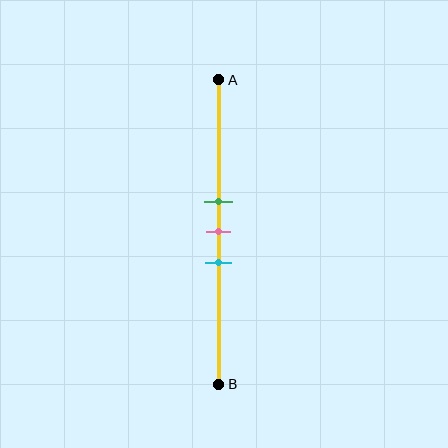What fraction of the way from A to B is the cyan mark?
The cyan mark is approximately 60% (0.6) of the way from A to B.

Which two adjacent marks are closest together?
The green and pink marks are the closest adjacent pair.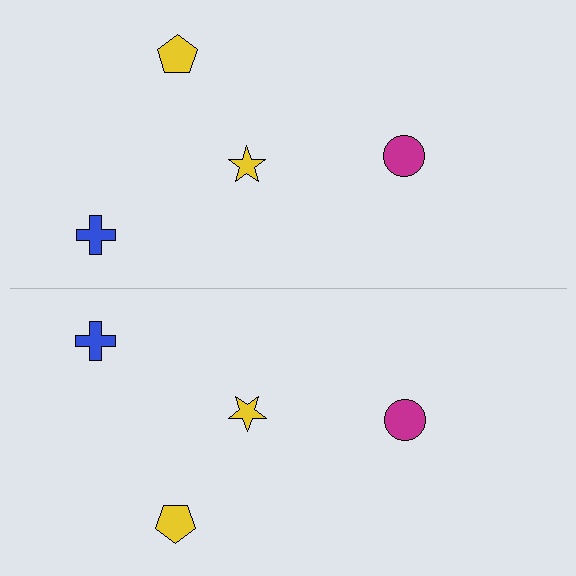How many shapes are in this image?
There are 8 shapes in this image.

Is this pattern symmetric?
Yes, this pattern has bilateral (reflection) symmetry.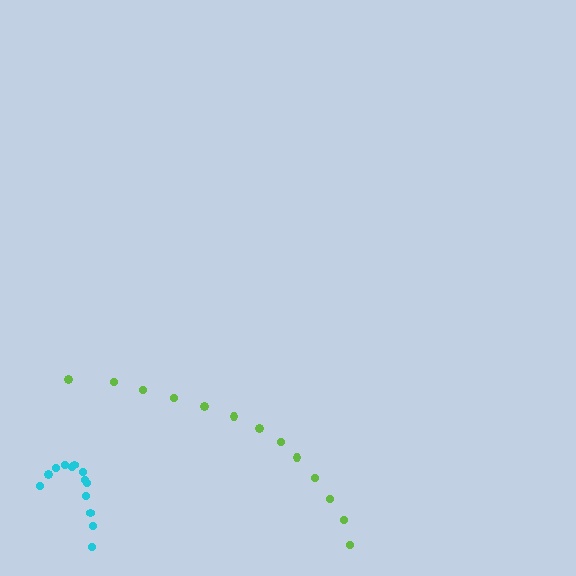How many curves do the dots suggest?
There are 2 distinct paths.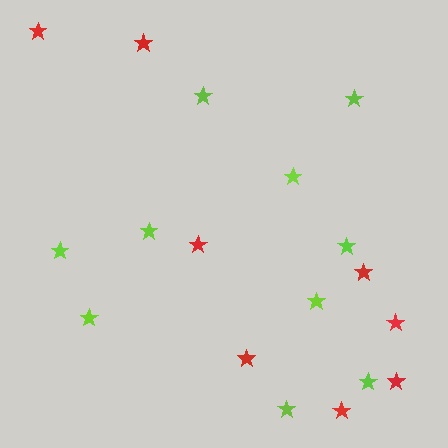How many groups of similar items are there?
There are 2 groups: one group of red stars (8) and one group of lime stars (10).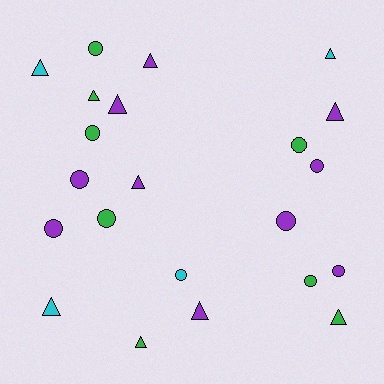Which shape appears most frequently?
Triangle, with 11 objects.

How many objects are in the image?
There are 22 objects.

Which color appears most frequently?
Purple, with 10 objects.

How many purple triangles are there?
There are 5 purple triangles.